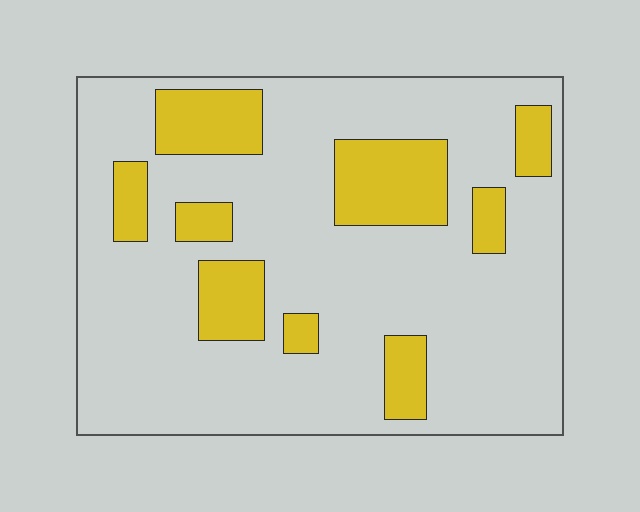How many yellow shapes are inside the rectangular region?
9.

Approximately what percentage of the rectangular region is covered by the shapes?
Approximately 20%.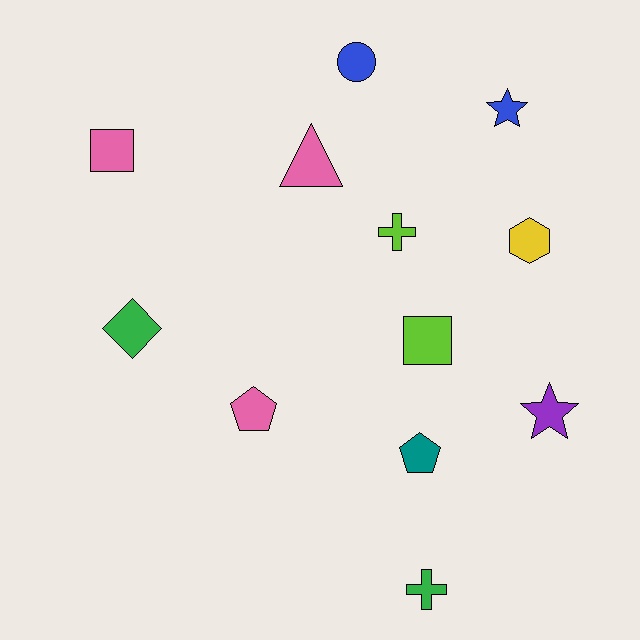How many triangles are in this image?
There is 1 triangle.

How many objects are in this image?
There are 12 objects.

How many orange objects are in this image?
There are no orange objects.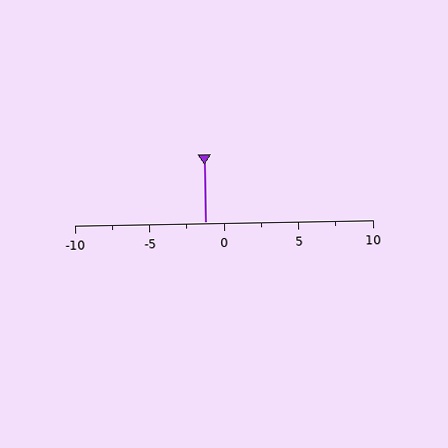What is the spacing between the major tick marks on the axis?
The major ticks are spaced 5 apart.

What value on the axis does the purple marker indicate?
The marker indicates approximately -1.2.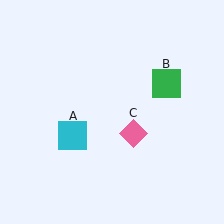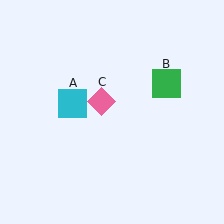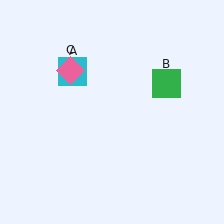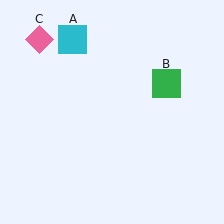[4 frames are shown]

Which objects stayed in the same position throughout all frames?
Green square (object B) remained stationary.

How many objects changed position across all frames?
2 objects changed position: cyan square (object A), pink diamond (object C).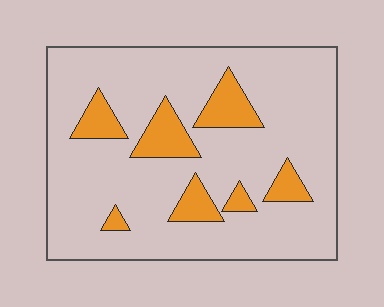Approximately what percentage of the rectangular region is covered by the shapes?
Approximately 15%.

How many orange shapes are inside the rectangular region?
7.